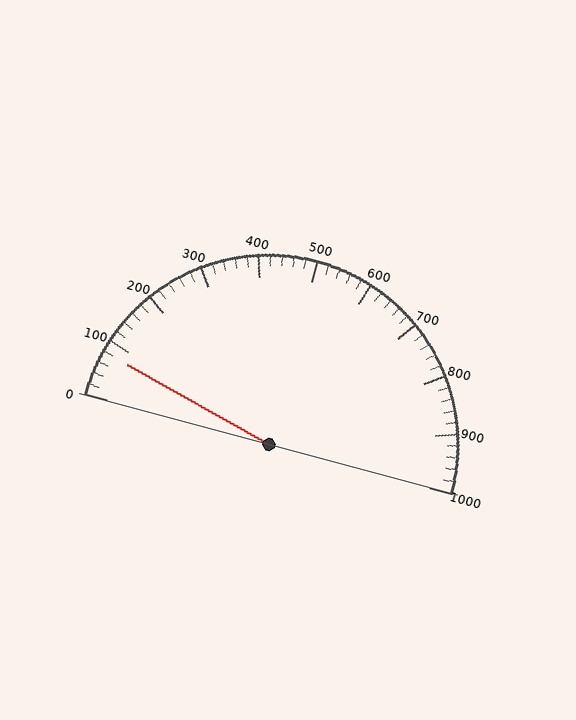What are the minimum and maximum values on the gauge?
The gauge ranges from 0 to 1000.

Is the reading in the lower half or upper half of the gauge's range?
The reading is in the lower half of the range (0 to 1000).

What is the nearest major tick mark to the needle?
The nearest major tick mark is 100.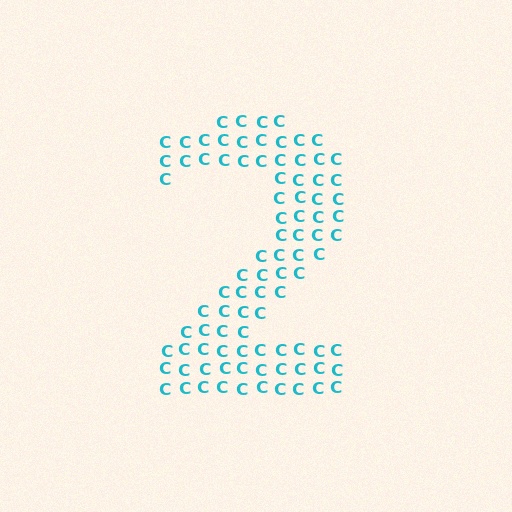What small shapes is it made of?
It is made of small letter C's.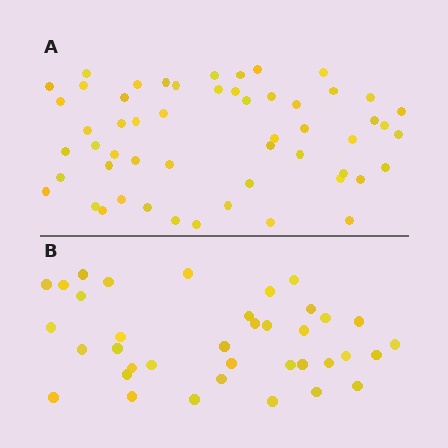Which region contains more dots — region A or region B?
Region A (the top region) has more dots.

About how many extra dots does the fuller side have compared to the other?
Region A has approximately 15 more dots than region B.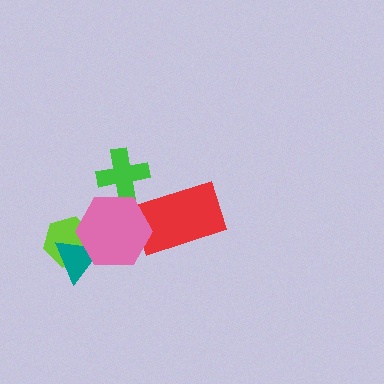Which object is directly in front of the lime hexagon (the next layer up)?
The teal triangle is directly in front of the lime hexagon.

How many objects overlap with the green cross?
1 object overlaps with the green cross.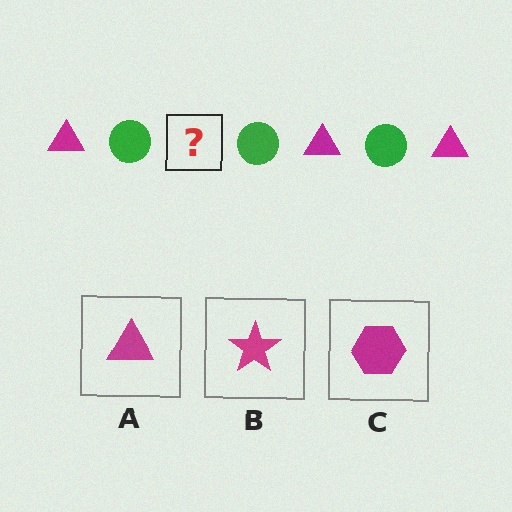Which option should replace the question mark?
Option A.